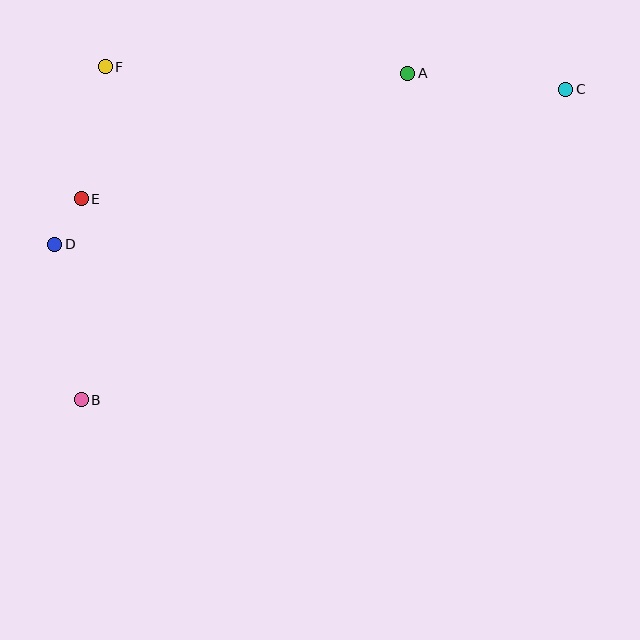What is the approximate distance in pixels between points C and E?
The distance between C and E is approximately 497 pixels.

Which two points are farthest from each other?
Points B and C are farthest from each other.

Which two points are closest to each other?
Points D and E are closest to each other.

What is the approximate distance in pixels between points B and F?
The distance between B and F is approximately 334 pixels.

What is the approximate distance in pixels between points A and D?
The distance between A and D is approximately 392 pixels.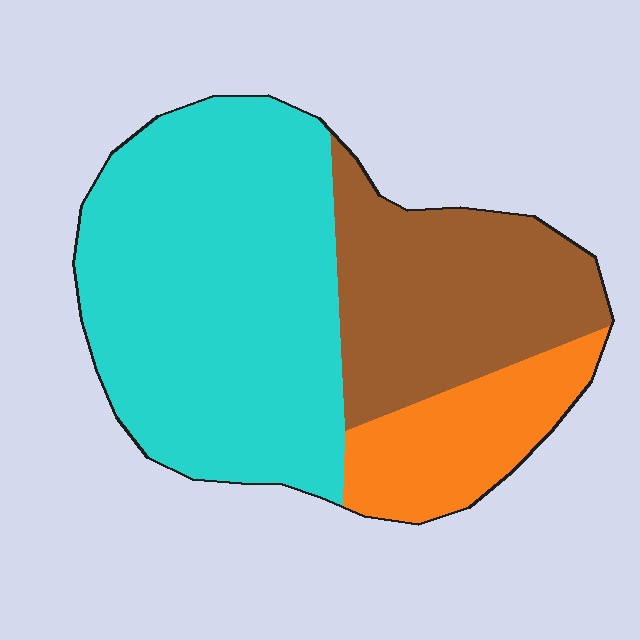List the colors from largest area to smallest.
From largest to smallest: cyan, brown, orange.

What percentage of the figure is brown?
Brown covers 28% of the figure.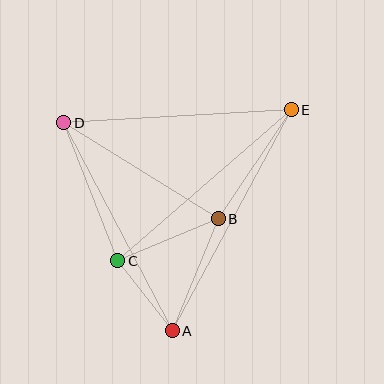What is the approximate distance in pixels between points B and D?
The distance between B and D is approximately 182 pixels.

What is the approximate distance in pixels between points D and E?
The distance between D and E is approximately 228 pixels.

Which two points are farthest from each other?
Points A and E are farthest from each other.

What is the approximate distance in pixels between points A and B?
The distance between A and B is approximately 121 pixels.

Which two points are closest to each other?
Points A and C are closest to each other.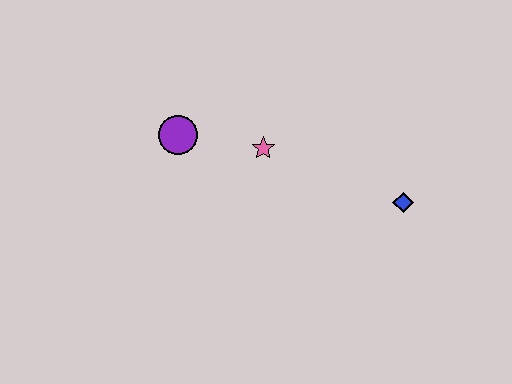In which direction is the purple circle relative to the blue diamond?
The purple circle is to the left of the blue diamond.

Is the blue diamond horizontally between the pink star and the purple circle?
No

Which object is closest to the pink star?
The purple circle is closest to the pink star.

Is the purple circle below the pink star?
No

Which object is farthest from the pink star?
The blue diamond is farthest from the pink star.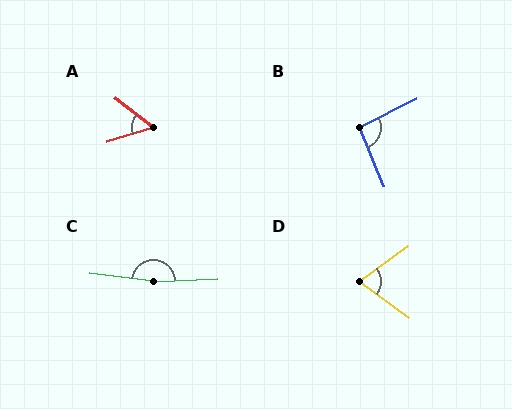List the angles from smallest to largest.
A (55°), D (72°), B (94°), C (169°).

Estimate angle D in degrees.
Approximately 72 degrees.